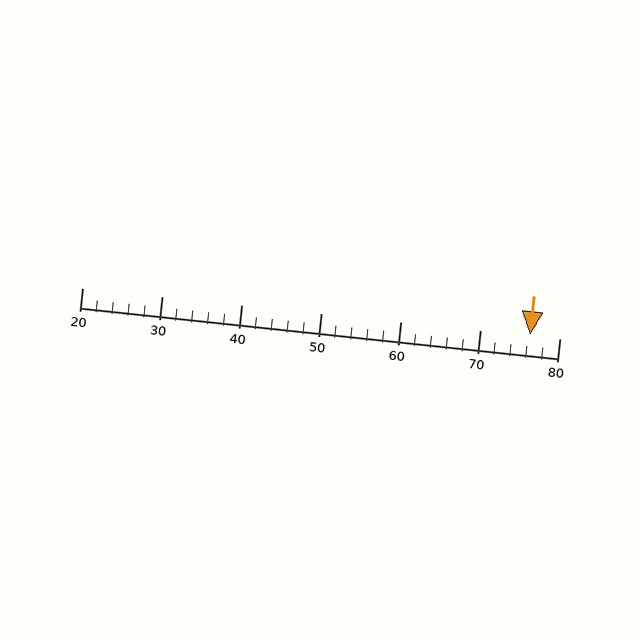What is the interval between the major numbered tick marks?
The major tick marks are spaced 10 units apart.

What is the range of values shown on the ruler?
The ruler shows values from 20 to 80.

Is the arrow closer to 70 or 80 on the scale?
The arrow is closer to 80.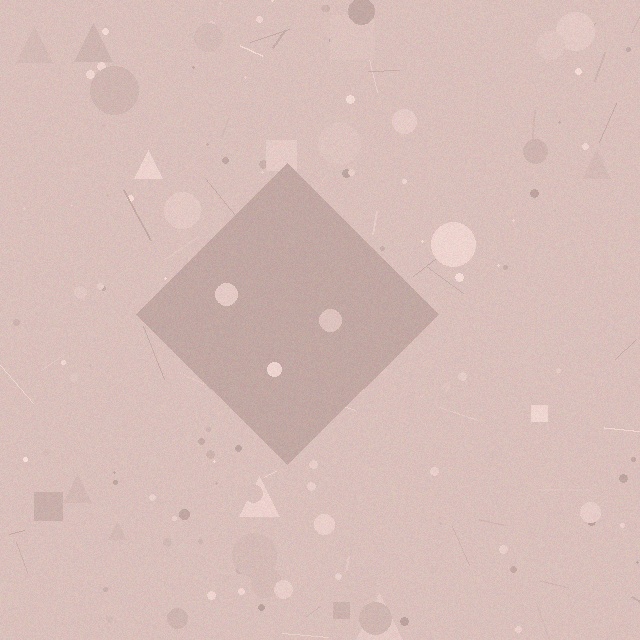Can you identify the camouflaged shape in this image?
The camouflaged shape is a diamond.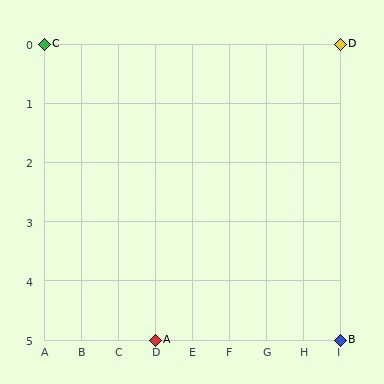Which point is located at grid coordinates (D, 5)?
Point A is at (D, 5).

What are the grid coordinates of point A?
Point A is at grid coordinates (D, 5).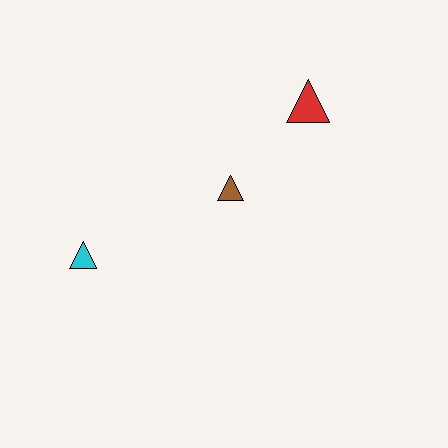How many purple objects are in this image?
There are no purple objects.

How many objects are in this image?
There are 3 objects.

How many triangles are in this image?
There are 3 triangles.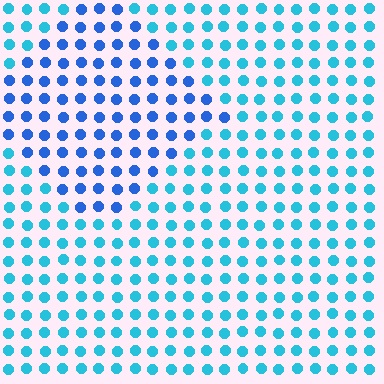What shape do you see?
I see a diamond.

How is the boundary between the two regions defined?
The boundary is defined purely by a slight shift in hue (about 31 degrees). Spacing, size, and orientation are identical on both sides.